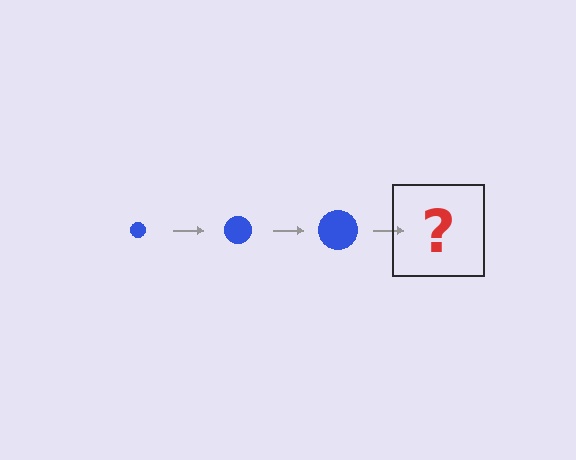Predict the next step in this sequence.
The next step is a blue circle, larger than the previous one.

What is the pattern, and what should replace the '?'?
The pattern is that the circle gets progressively larger each step. The '?' should be a blue circle, larger than the previous one.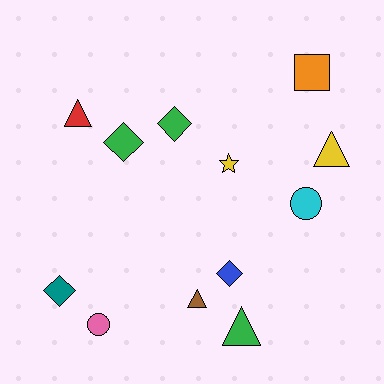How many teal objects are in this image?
There is 1 teal object.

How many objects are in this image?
There are 12 objects.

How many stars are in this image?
There is 1 star.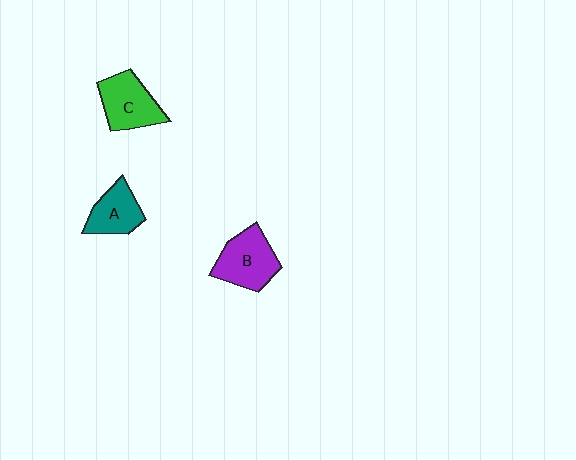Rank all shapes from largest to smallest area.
From largest to smallest: B (purple), C (green), A (teal).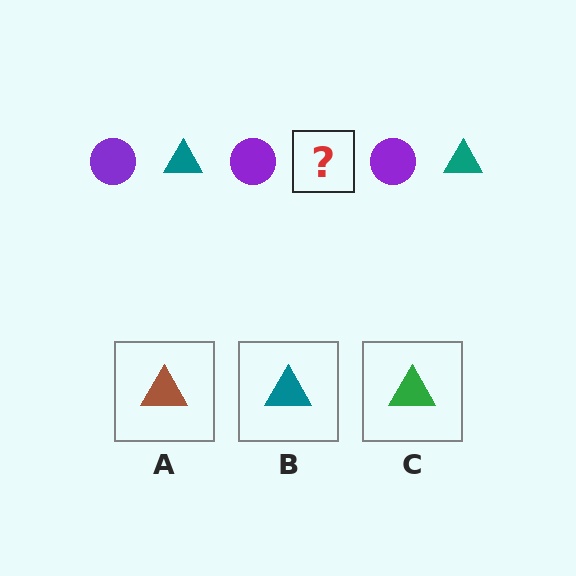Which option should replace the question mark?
Option B.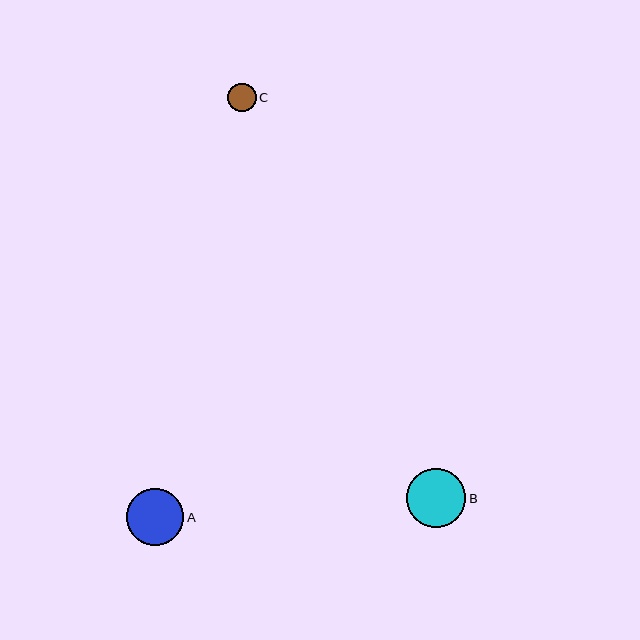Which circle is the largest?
Circle B is the largest with a size of approximately 59 pixels.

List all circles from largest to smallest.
From largest to smallest: B, A, C.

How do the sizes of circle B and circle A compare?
Circle B and circle A are approximately the same size.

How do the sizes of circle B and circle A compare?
Circle B and circle A are approximately the same size.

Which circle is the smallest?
Circle C is the smallest with a size of approximately 28 pixels.